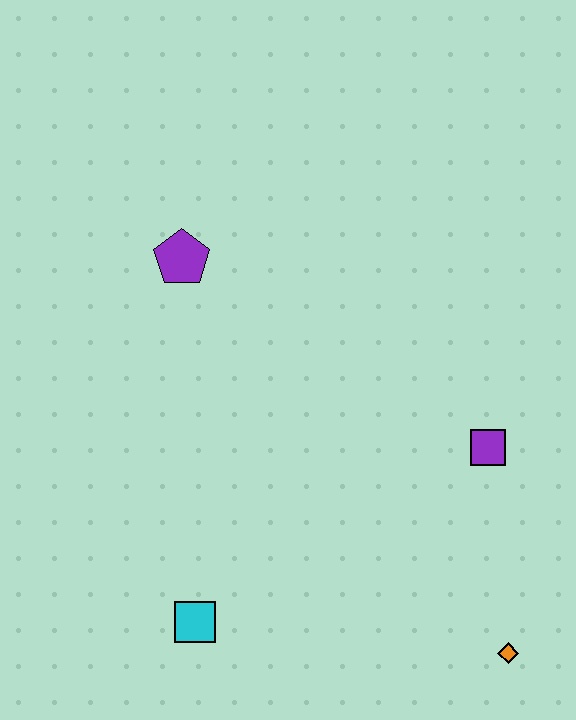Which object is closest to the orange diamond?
The purple square is closest to the orange diamond.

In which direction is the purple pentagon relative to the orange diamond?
The purple pentagon is above the orange diamond.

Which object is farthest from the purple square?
The purple pentagon is farthest from the purple square.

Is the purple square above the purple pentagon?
No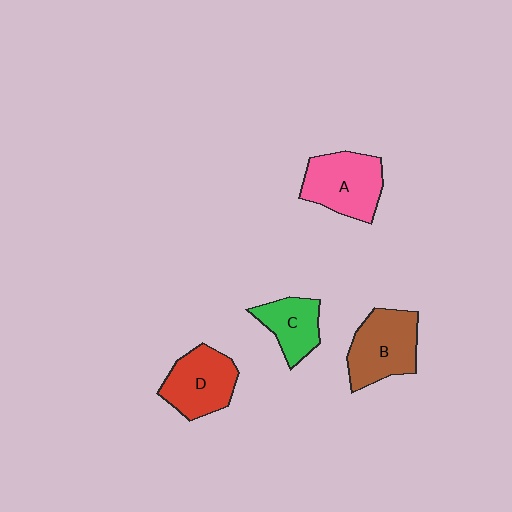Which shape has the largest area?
Shape B (brown).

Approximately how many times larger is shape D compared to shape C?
Approximately 1.3 times.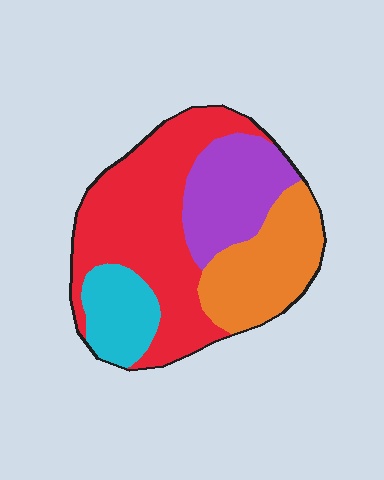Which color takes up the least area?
Cyan, at roughly 15%.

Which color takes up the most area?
Red, at roughly 45%.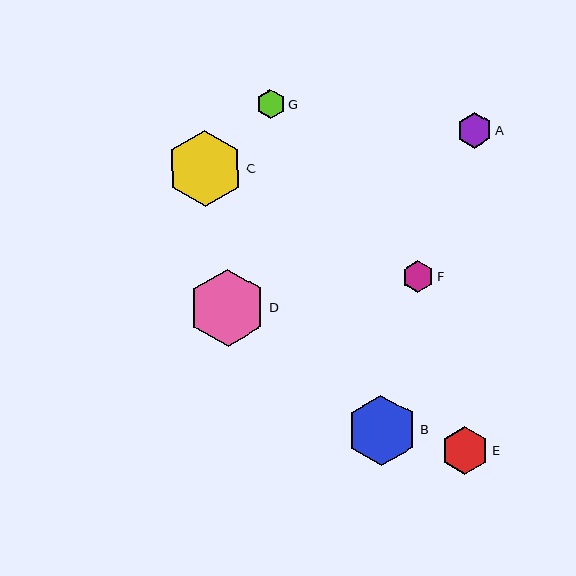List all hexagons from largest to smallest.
From largest to smallest: D, C, B, E, A, F, G.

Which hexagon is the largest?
Hexagon D is the largest with a size of approximately 77 pixels.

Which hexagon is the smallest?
Hexagon G is the smallest with a size of approximately 29 pixels.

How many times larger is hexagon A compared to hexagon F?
Hexagon A is approximately 1.1 times the size of hexagon F.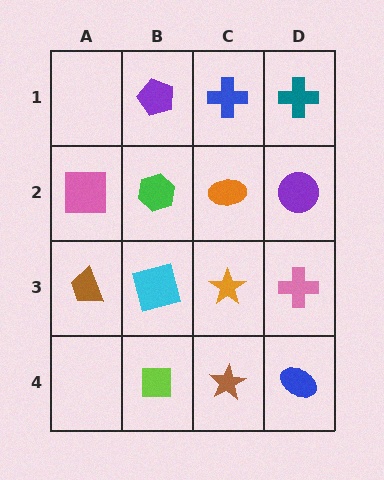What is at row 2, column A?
A pink square.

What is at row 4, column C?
A brown star.